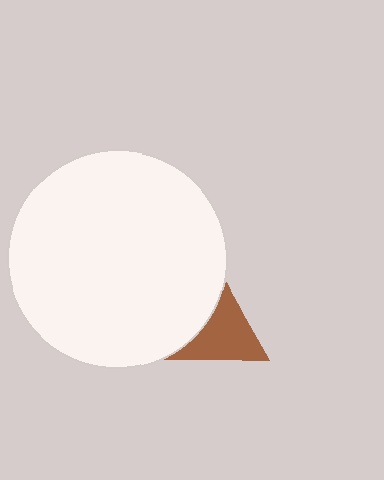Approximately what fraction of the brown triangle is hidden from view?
Roughly 59% of the brown triangle is hidden behind the white circle.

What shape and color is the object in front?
The object in front is a white circle.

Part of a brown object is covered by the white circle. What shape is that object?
It is a triangle.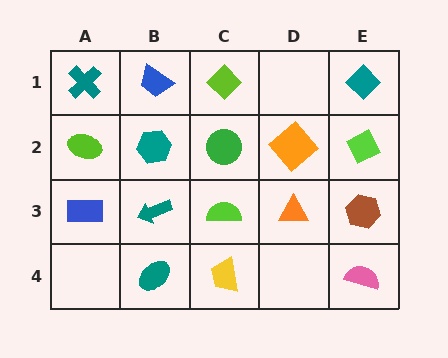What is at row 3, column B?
A teal arrow.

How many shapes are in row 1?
4 shapes.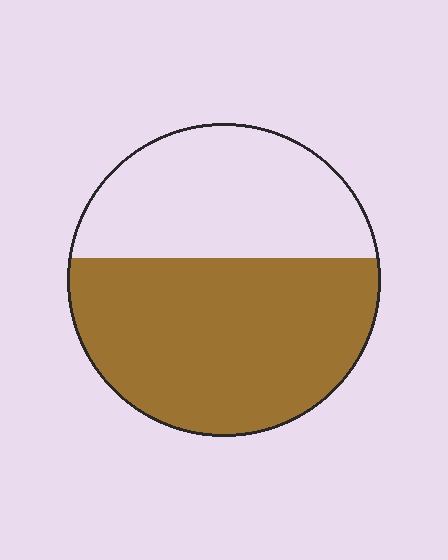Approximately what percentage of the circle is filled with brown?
Approximately 60%.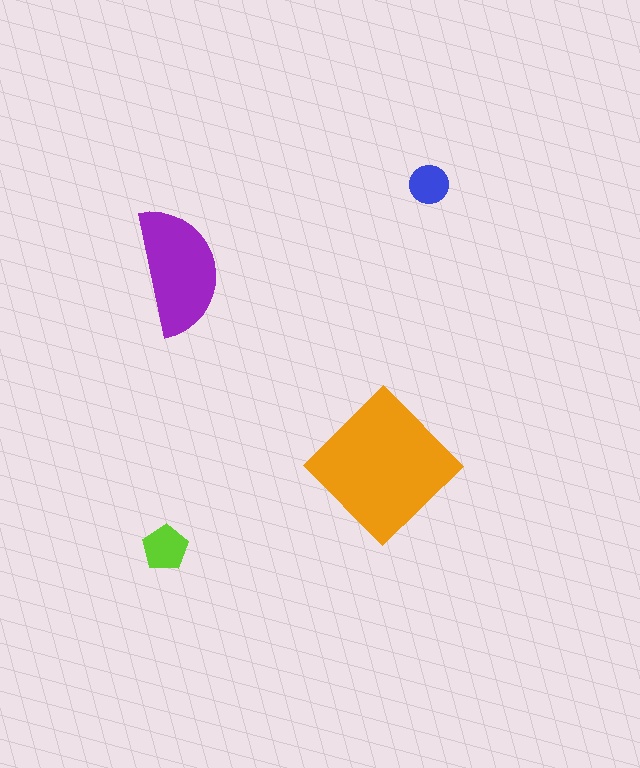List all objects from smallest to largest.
The blue circle, the lime pentagon, the purple semicircle, the orange diamond.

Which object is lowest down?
The lime pentagon is bottommost.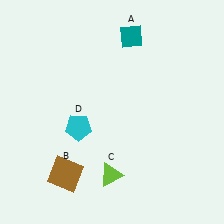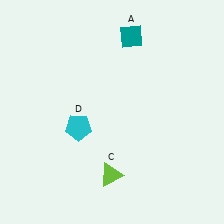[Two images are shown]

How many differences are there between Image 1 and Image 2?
There is 1 difference between the two images.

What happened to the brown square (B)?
The brown square (B) was removed in Image 2. It was in the bottom-left area of Image 1.